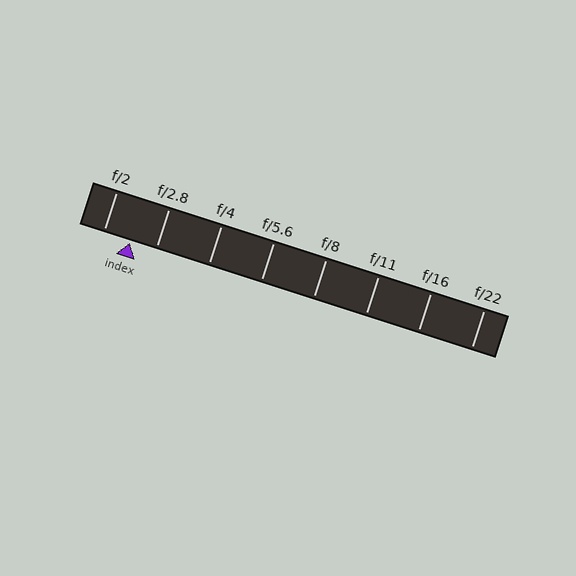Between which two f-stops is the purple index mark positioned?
The index mark is between f/2 and f/2.8.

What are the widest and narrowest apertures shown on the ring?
The widest aperture shown is f/2 and the narrowest is f/22.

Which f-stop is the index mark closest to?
The index mark is closest to f/2.8.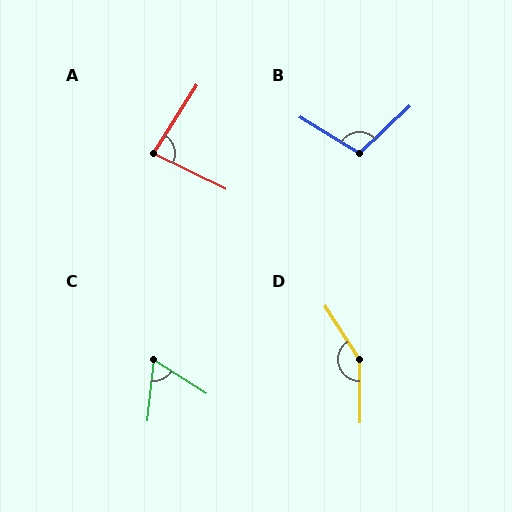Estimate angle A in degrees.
Approximately 84 degrees.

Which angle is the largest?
D, at approximately 148 degrees.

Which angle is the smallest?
C, at approximately 63 degrees.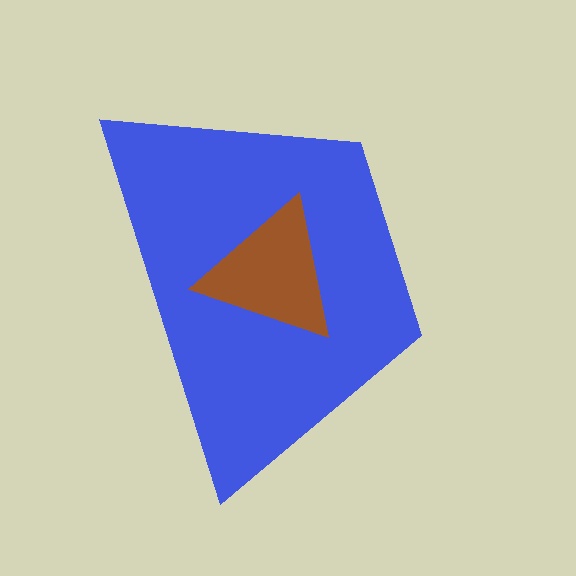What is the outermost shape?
The blue trapezoid.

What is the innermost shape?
The brown triangle.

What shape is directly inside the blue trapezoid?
The brown triangle.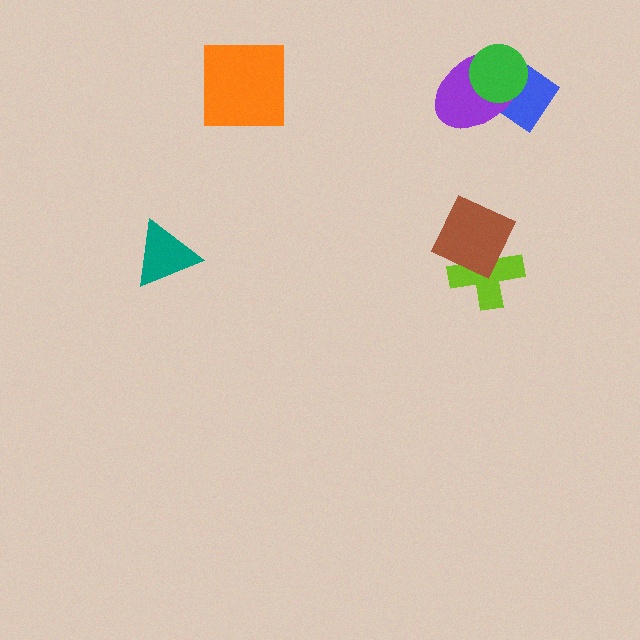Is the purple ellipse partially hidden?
Yes, it is partially covered by another shape.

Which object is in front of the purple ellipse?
The green circle is in front of the purple ellipse.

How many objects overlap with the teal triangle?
0 objects overlap with the teal triangle.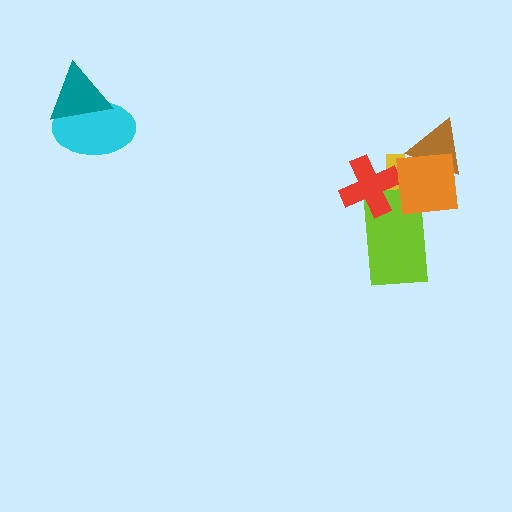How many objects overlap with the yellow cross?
4 objects overlap with the yellow cross.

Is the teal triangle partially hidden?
No, no other shape covers it.